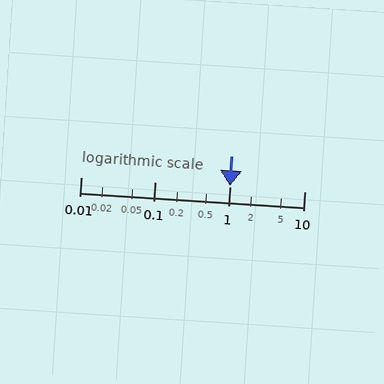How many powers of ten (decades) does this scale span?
The scale spans 3 decades, from 0.01 to 10.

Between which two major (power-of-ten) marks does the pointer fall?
The pointer is between 1 and 10.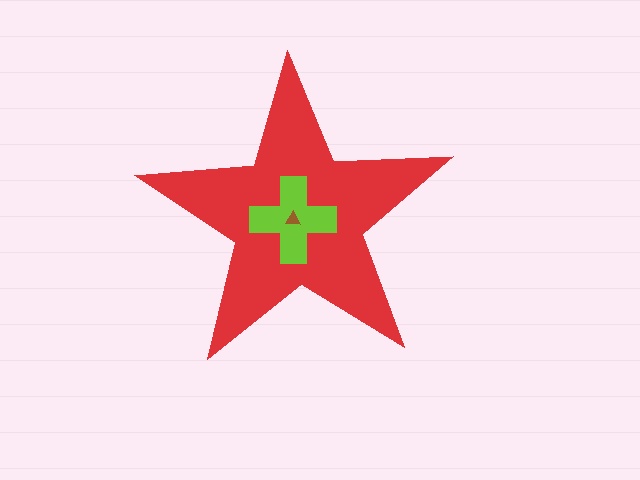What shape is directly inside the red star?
The lime cross.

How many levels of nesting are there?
3.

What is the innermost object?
The brown triangle.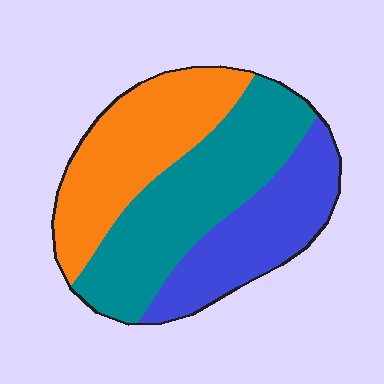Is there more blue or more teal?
Teal.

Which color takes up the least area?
Blue, at roughly 25%.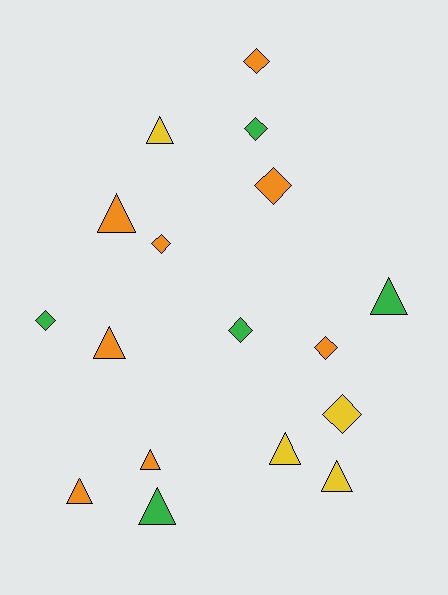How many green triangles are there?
There are 2 green triangles.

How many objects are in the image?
There are 17 objects.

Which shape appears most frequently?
Triangle, with 9 objects.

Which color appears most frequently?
Orange, with 8 objects.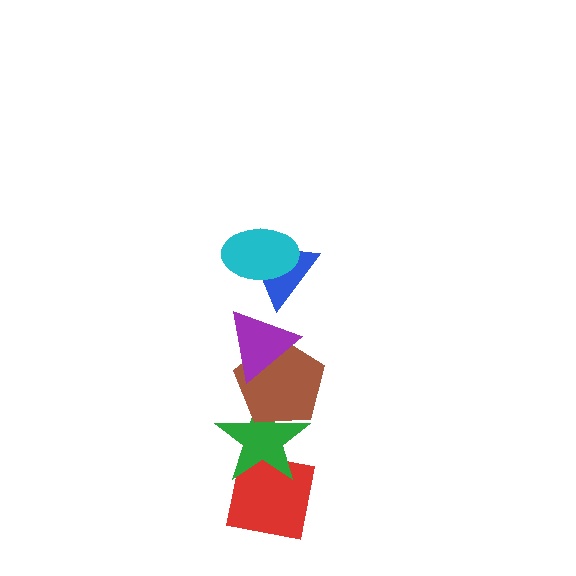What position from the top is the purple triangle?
The purple triangle is 3rd from the top.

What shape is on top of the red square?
The green star is on top of the red square.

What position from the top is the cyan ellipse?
The cyan ellipse is 1st from the top.